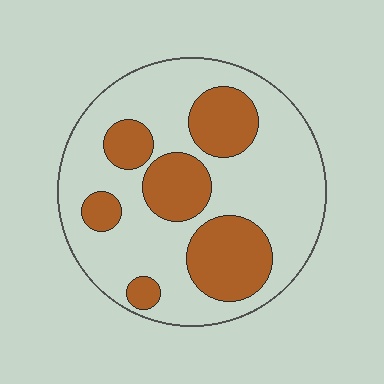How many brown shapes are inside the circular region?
6.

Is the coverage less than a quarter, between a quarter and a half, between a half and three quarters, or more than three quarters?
Between a quarter and a half.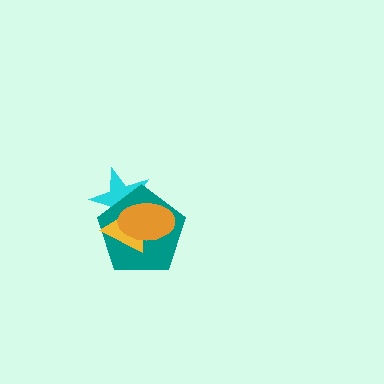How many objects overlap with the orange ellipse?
3 objects overlap with the orange ellipse.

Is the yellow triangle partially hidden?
Yes, it is partially covered by another shape.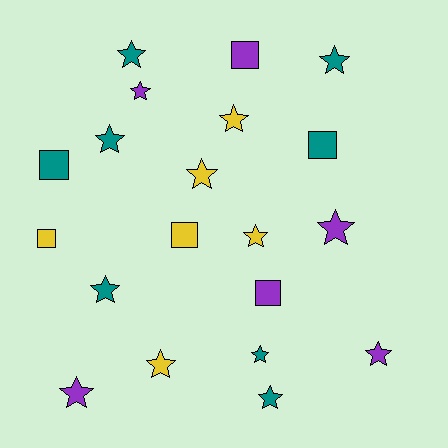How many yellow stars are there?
There are 4 yellow stars.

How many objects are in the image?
There are 20 objects.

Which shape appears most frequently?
Star, with 14 objects.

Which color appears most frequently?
Teal, with 8 objects.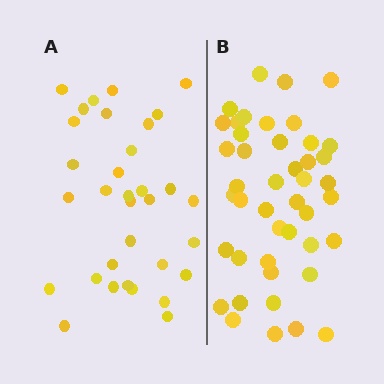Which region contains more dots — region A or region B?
Region B (the right region) has more dots.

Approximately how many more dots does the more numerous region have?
Region B has roughly 12 or so more dots than region A.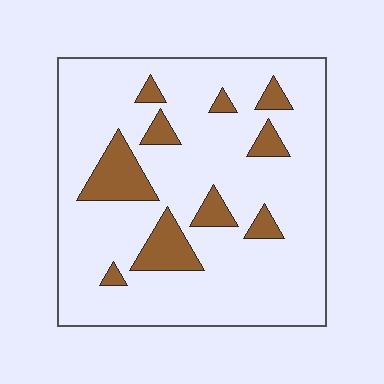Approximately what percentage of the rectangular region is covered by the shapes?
Approximately 15%.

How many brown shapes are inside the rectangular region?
10.